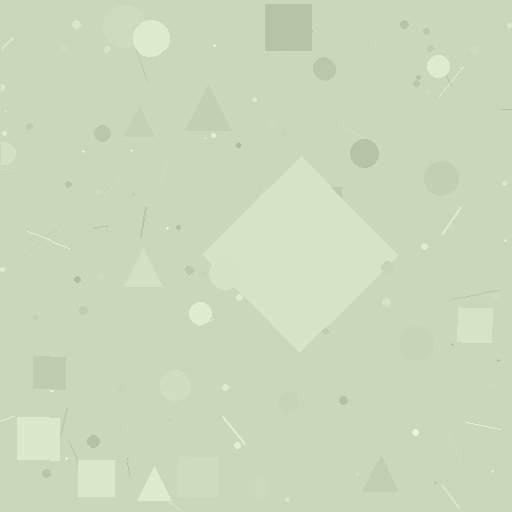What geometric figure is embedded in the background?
A diamond is embedded in the background.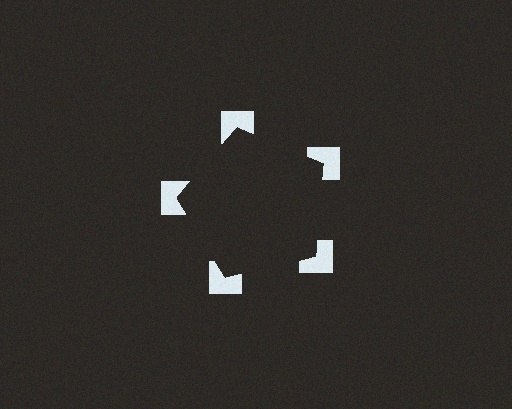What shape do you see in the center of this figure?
An illusory pentagon — its edges are inferred from the aligned wedge cuts in the notched squares, not physically drawn.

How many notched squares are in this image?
There are 5 — one at each vertex of the illusory pentagon.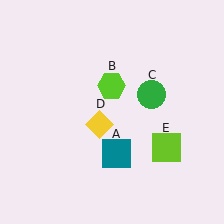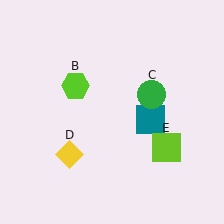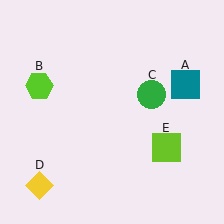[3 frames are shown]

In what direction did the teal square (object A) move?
The teal square (object A) moved up and to the right.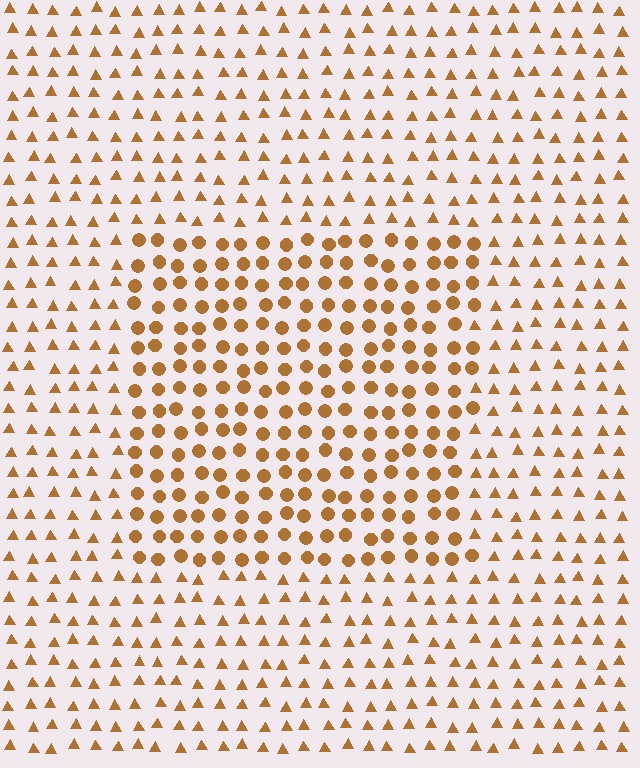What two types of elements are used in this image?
The image uses circles inside the rectangle region and triangles outside it.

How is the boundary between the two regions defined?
The boundary is defined by a change in element shape: circles inside vs. triangles outside. All elements share the same color and spacing.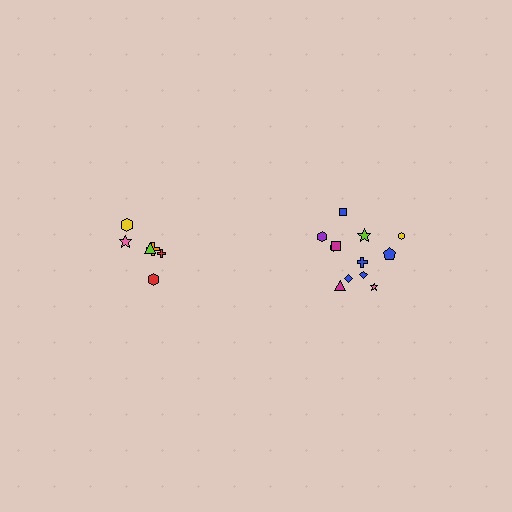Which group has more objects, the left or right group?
The right group.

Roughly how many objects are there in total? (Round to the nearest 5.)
Roughly 20 objects in total.